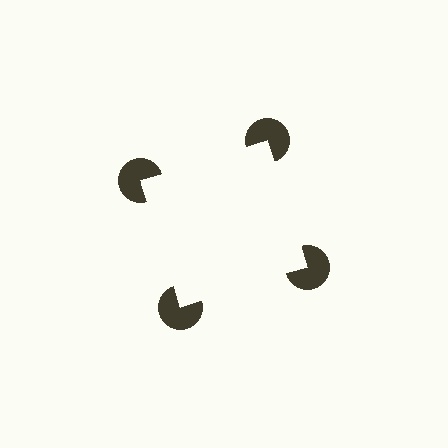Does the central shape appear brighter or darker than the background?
It typically appears slightly brighter than the background, even though no actual brightness change is drawn.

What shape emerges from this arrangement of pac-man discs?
An illusory square — its edges are inferred from the aligned wedge cuts in the pac-man discs, not physically drawn.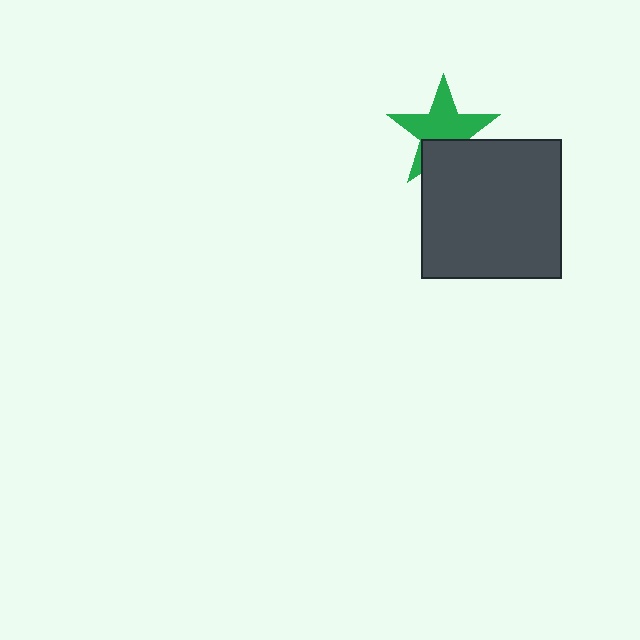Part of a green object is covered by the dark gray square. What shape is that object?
It is a star.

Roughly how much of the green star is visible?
Most of it is visible (roughly 68%).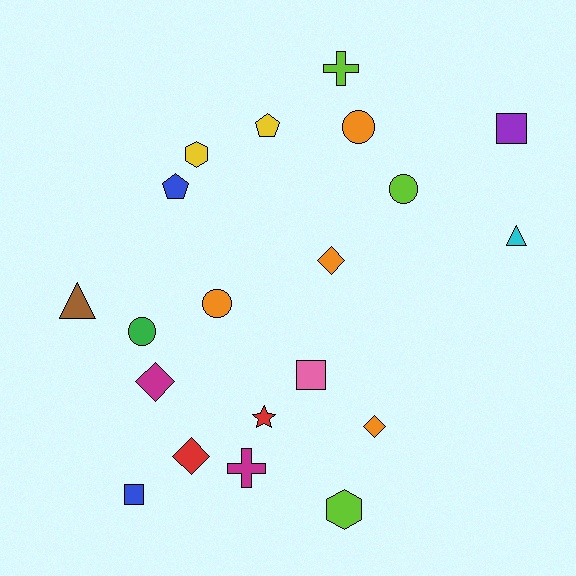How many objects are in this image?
There are 20 objects.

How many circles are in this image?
There are 4 circles.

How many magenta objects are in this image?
There are 2 magenta objects.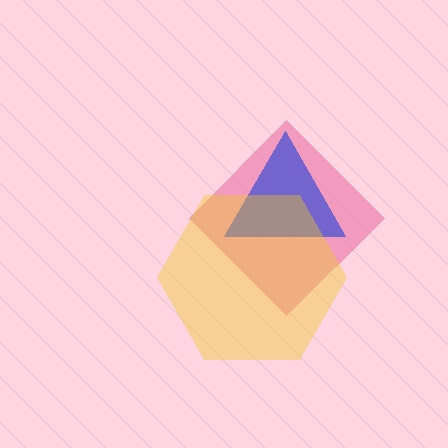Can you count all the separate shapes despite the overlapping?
Yes, there are 3 separate shapes.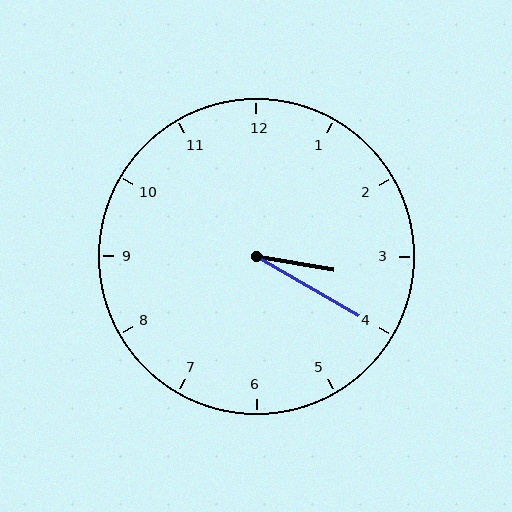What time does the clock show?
3:20.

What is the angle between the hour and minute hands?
Approximately 20 degrees.